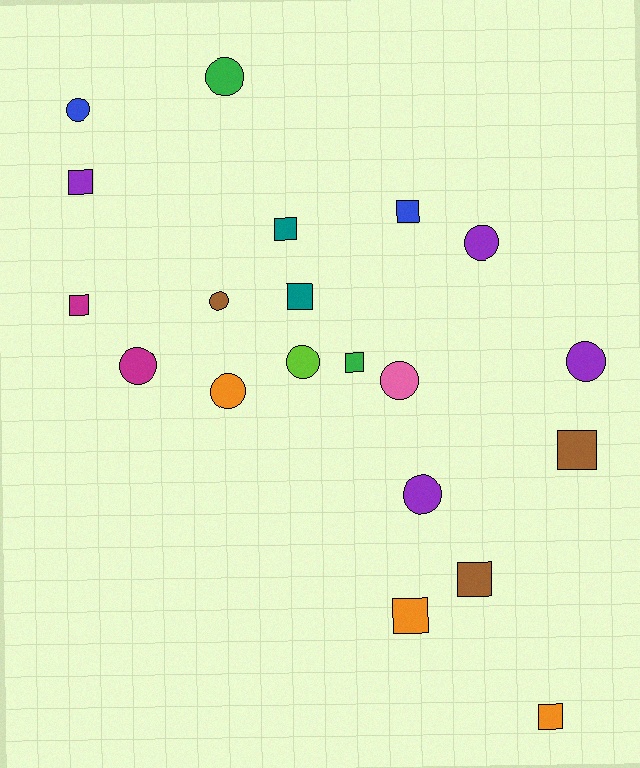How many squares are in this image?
There are 10 squares.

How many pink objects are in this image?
There is 1 pink object.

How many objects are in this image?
There are 20 objects.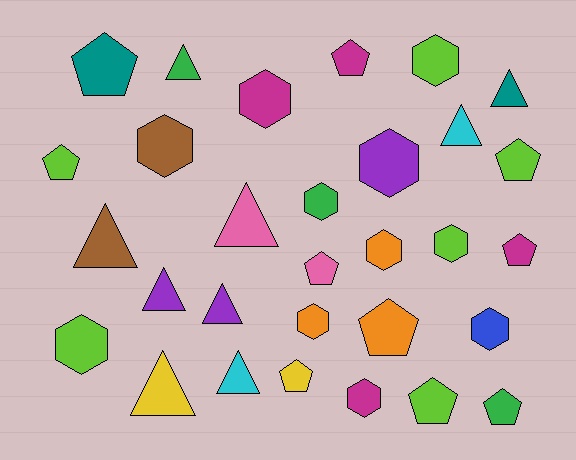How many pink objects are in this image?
There are 2 pink objects.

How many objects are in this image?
There are 30 objects.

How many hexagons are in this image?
There are 11 hexagons.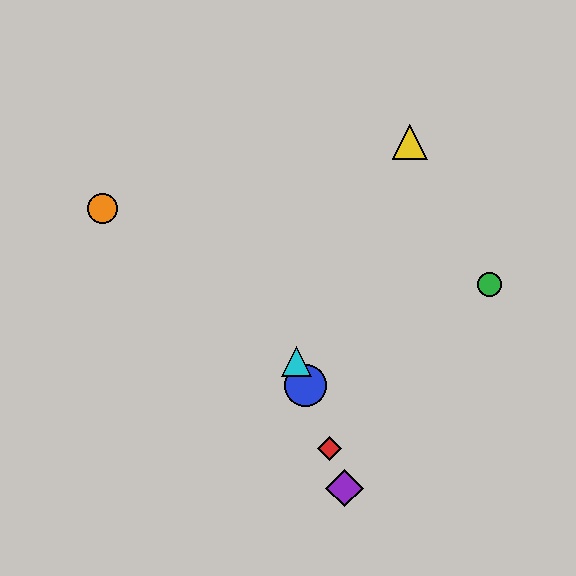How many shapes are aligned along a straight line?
4 shapes (the red diamond, the blue circle, the purple diamond, the cyan triangle) are aligned along a straight line.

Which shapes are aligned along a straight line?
The red diamond, the blue circle, the purple diamond, the cyan triangle are aligned along a straight line.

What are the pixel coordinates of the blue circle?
The blue circle is at (305, 385).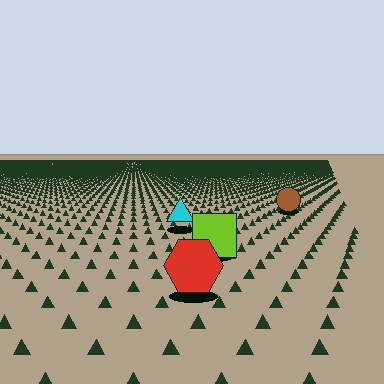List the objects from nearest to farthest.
From nearest to farthest: the red hexagon, the lime square, the cyan triangle, the brown circle.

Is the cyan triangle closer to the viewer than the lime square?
No. The lime square is closer — you can tell from the texture gradient: the ground texture is coarser near it.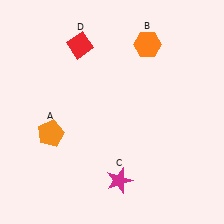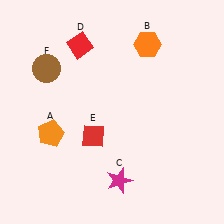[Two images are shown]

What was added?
A red diamond (E), a brown circle (F) were added in Image 2.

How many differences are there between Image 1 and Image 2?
There are 2 differences between the two images.